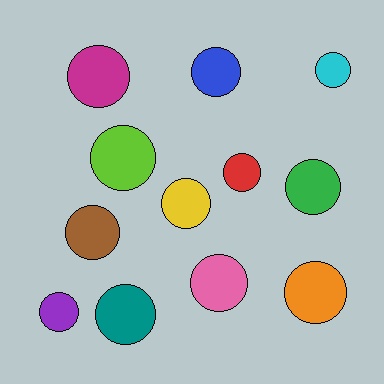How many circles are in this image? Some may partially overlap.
There are 12 circles.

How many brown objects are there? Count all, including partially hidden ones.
There is 1 brown object.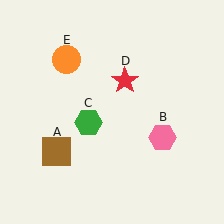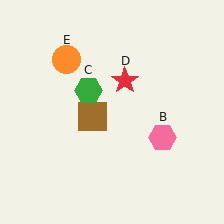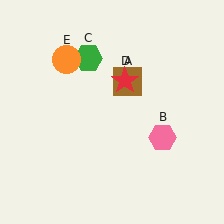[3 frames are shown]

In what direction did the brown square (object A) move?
The brown square (object A) moved up and to the right.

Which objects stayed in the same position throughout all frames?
Pink hexagon (object B) and red star (object D) and orange circle (object E) remained stationary.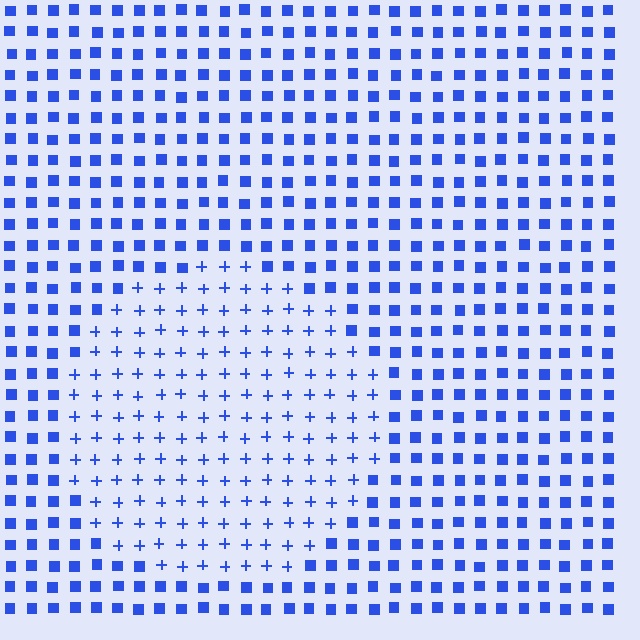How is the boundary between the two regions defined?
The boundary is defined by a change in element shape: plus signs inside vs. squares outside. All elements share the same color and spacing.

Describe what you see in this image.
The image is filled with small blue elements arranged in a uniform grid. A circle-shaped region contains plus signs, while the surrounding area contains squares. The boundary is defined purely by the change in element shape.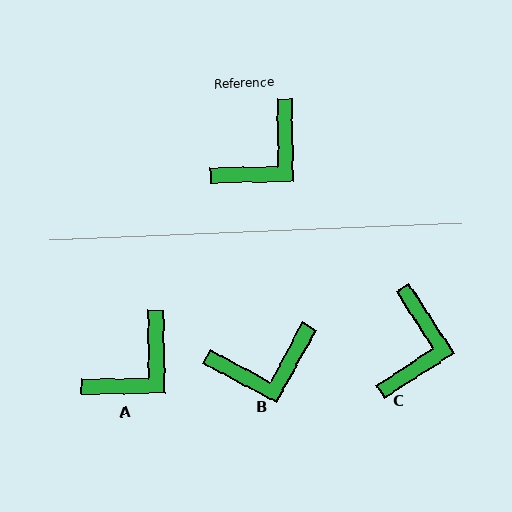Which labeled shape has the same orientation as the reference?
A.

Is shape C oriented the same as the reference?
No, it is off by about 32 degrees.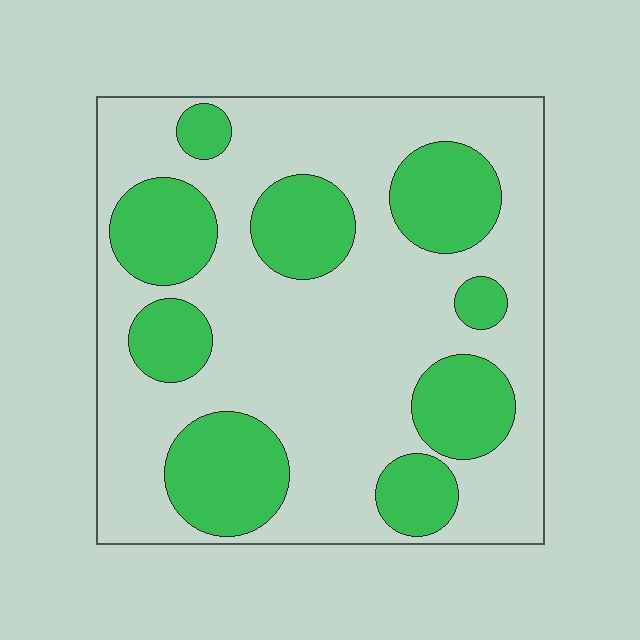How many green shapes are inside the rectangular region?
9.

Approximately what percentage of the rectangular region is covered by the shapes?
Approximately 30%.